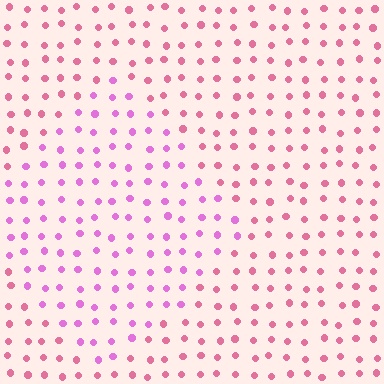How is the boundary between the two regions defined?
The boundary is defined purely by a slight shift in hue (about 33 degrees). Spacing, size, and orientation are identical on both sides.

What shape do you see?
I see a diamond.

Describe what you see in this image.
The image is filled with small pink elements in a uniform arrangement. A diamond-shaped region is visible where the elements are tinted to a slightly different hue, forming a subtle color boundary.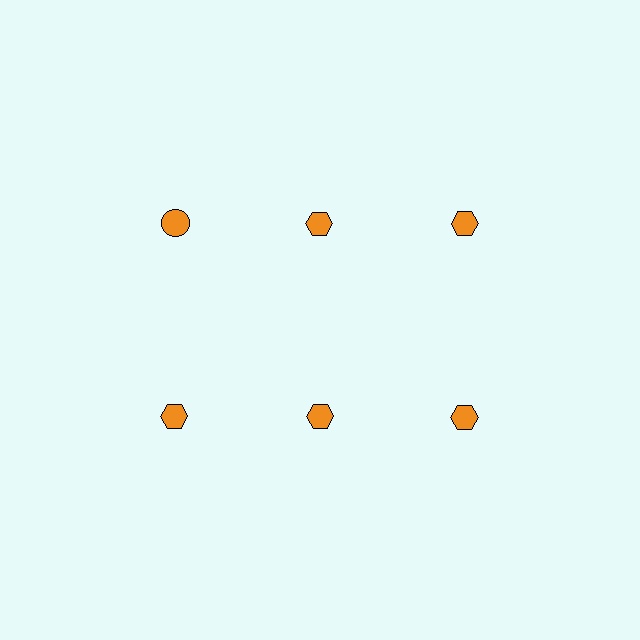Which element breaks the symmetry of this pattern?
The orange circle in the top row, leftmost column breaks the symmetry. All other shapes are orange hexagons.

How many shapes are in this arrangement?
There are 6 shapes arranged in a grid pattern.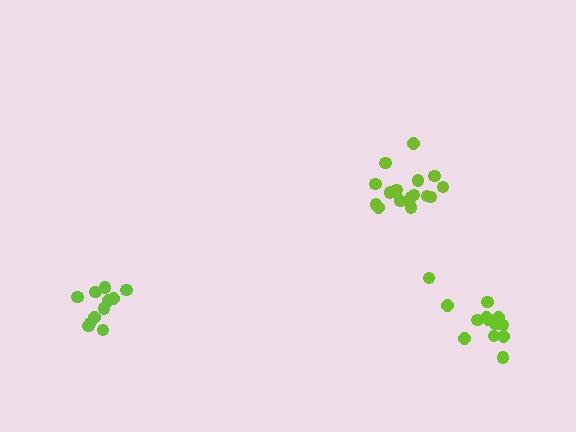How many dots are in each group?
Group 1: 14 dots, Group 2: 17 dots, Group 3: 11 dots (42 total).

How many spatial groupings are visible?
There are 3 spatial groupings.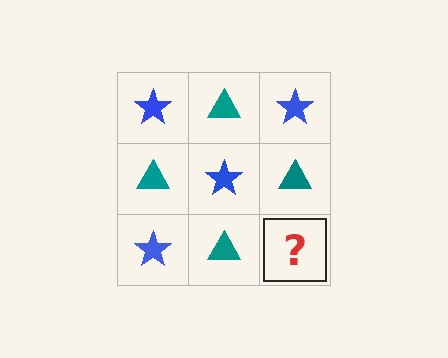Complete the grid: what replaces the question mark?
The question mark should be replaced with a blue star.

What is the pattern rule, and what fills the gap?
The rule is that it alternates blue star and teal triangle in a checkerboard pattern. The gap should be filled with a blue star.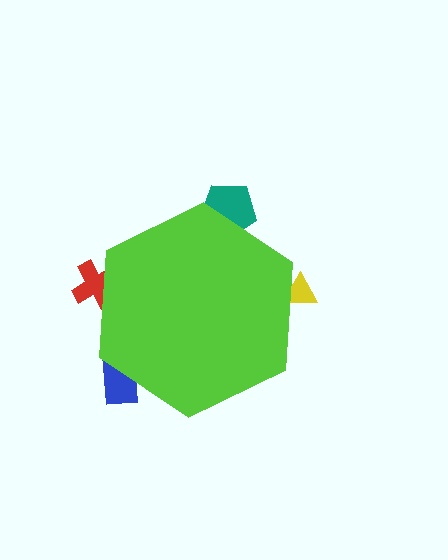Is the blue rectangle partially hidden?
Yes, the blue rectangle is partially hidden behind the lime hexagon.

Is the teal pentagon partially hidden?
Yes, the teal pentagon is partially hidden behind the lime hexagon.